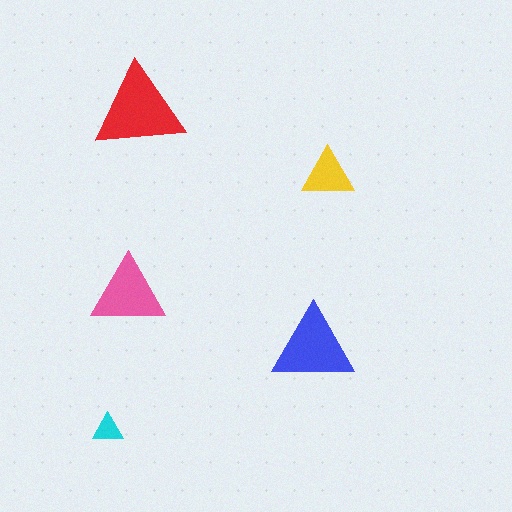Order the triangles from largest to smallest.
the red one, the blue one, the pink one, the yellow one, the cyan one.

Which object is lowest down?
The cyan triangle is bottommost.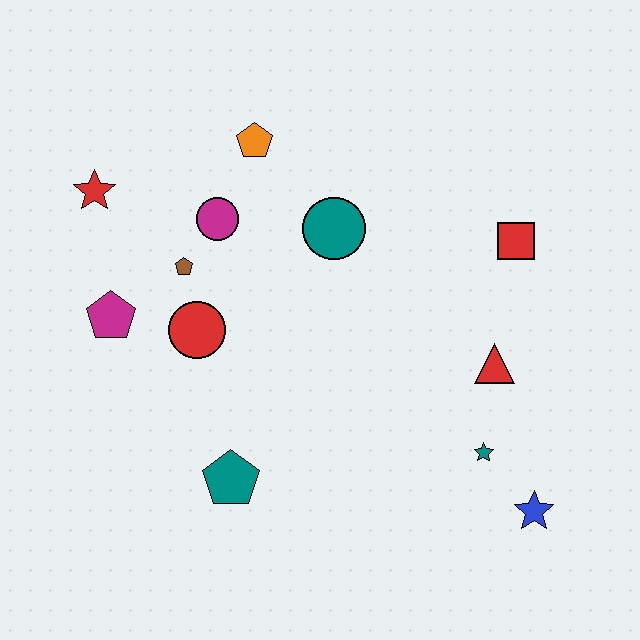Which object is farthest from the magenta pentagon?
The blue star is farthest from the magenta pentagon.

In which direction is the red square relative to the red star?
The red square is to the right of the red star.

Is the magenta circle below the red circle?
No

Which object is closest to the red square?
The red triangle is closest to the red square.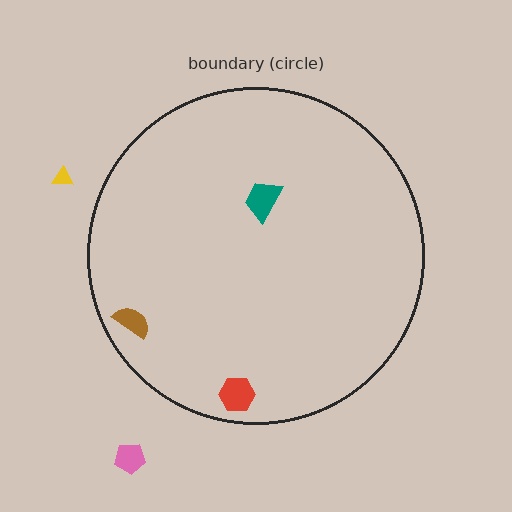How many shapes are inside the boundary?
3 inside, 2 outside.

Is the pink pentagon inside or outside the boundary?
Outside.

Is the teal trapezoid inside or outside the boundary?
Inside.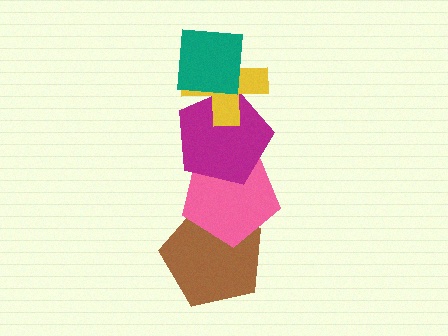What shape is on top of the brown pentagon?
The pink pentagon is on top of the brown pentagon.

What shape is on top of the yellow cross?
The teal square is on top of the yellow cross.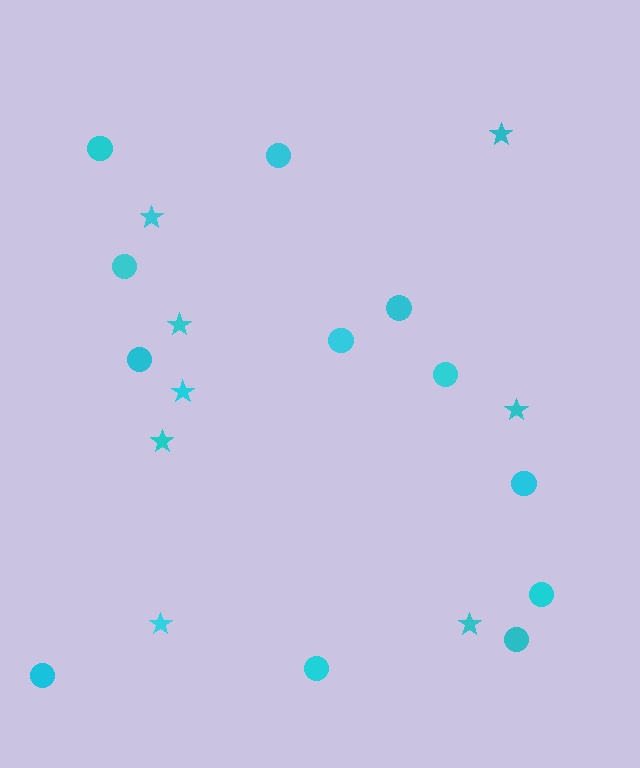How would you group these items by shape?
There are 2 groups: one group of stars (8) and one group of circles (12).